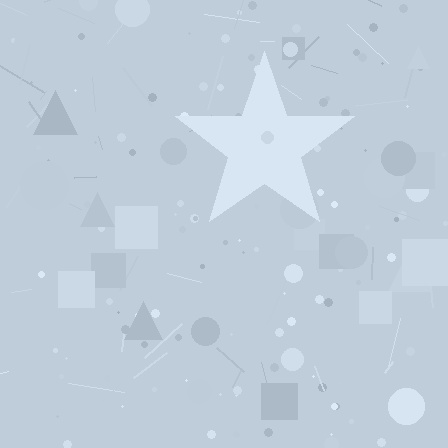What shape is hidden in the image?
A star is hidden in the image.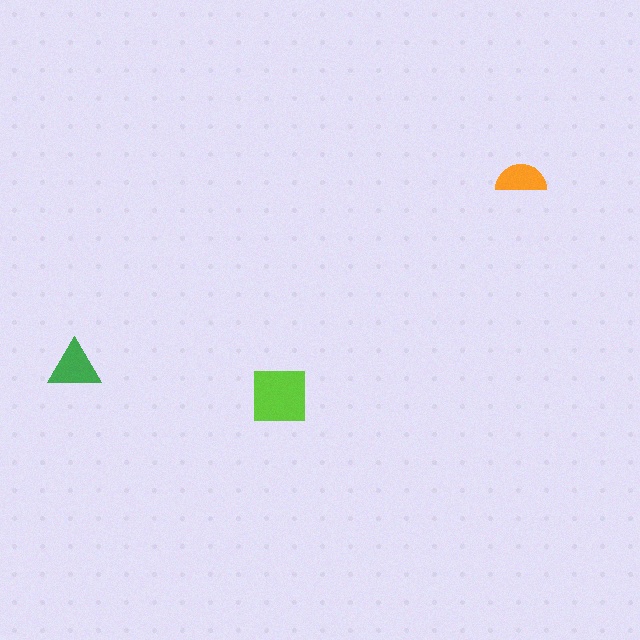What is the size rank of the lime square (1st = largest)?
1st.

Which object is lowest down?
The lime square is bottommost.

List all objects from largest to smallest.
The lime square, the green triangle, the orange semicircle.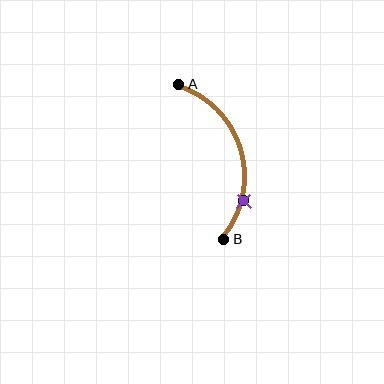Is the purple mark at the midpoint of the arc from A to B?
No. The purple mark lies on the arc but is closer to endpoint B. The arc midpoint would be at the point on the curve equidistant along the arc from both A and B.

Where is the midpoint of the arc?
The arc midpoint is the point on the curve farthest from the straight line joining A and B. It sits to the right of that line.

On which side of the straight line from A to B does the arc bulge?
The arc bulges to the right of the straight line connecting A and B.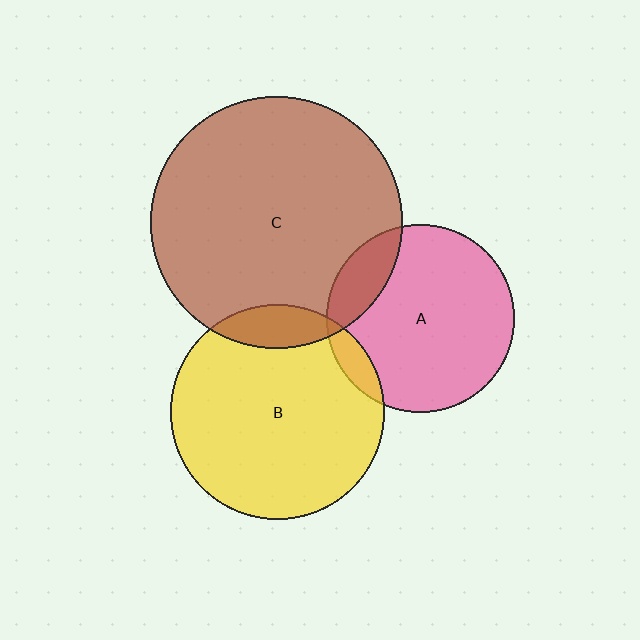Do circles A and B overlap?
Yes.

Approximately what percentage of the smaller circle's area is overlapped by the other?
Approximately 10%.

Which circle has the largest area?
Circle C (brown).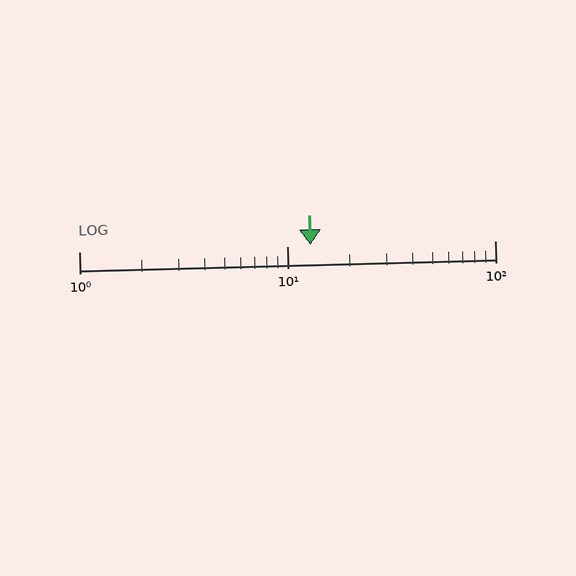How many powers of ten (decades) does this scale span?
The scale spans 2 decades, from 1 to 100.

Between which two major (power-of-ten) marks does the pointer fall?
The pointer is between 10 and 100.